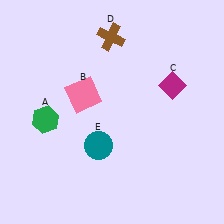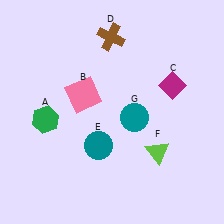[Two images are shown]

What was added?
A lime triangle (F), a teal circle (G) were added in Image 2.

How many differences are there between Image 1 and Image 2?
There are 2 differences between the two images.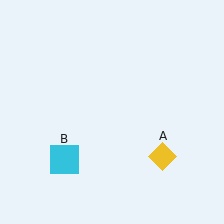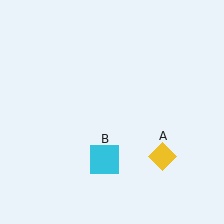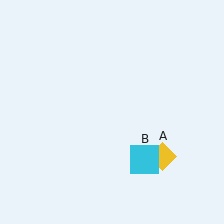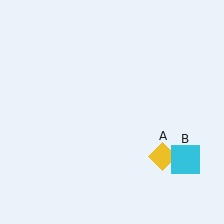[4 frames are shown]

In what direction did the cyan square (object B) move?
The cyan square (object B) moved right.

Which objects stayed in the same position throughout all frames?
Yellow diamond (object A) remained stationary.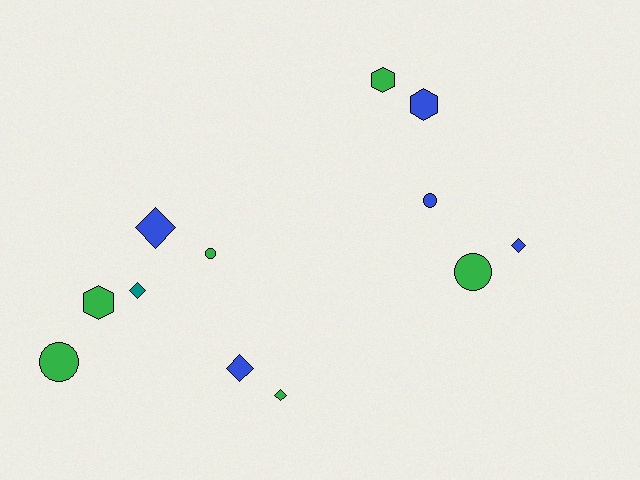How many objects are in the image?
There are 12 objects.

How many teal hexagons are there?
There are no teal hexagons.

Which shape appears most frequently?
Diamond, with 5 objects.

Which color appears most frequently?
Green, with 6 objects.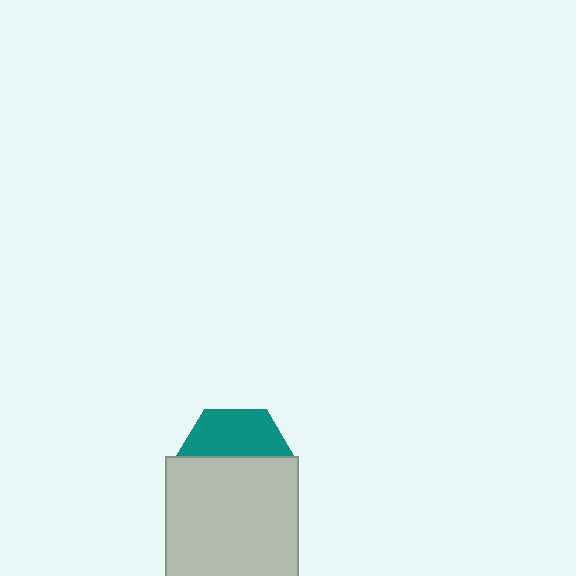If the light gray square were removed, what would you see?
You would see the complete teal hexagon.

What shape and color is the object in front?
The object in front is a light gray square.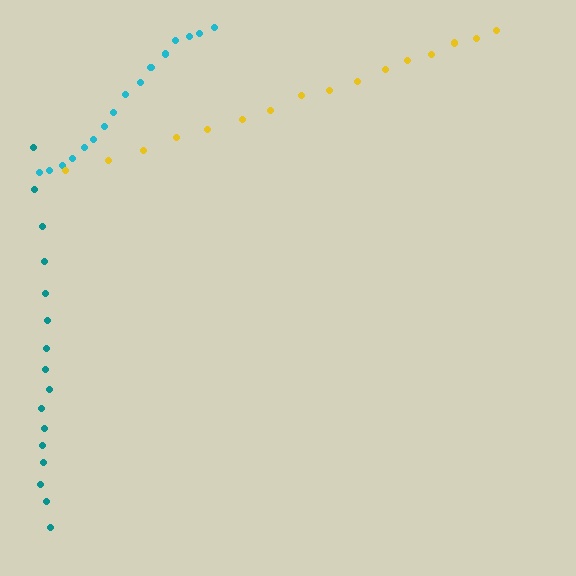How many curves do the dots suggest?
There are 3 distinct paths.